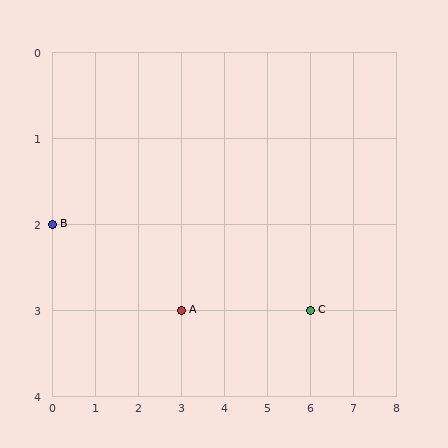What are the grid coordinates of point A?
Point A is at grid coordinates (3, 3).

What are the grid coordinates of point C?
Point C is at grid coordinates (6, 3).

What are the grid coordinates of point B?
Point B is at grid coordinates (0, 2).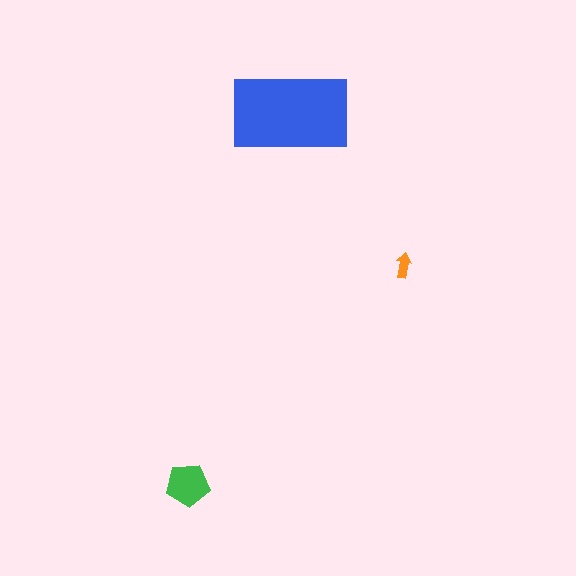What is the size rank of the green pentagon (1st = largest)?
2nd.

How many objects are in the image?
There are 3 objects in the image.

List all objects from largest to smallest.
The blue rectangle, the green pentagon, the orange arrow.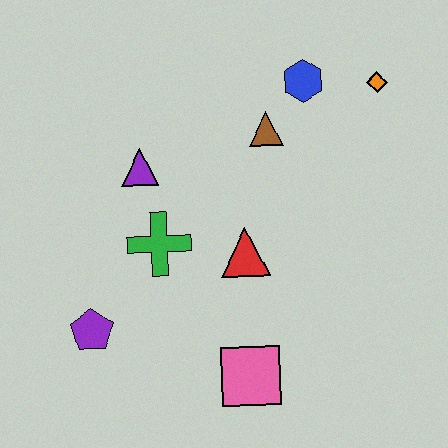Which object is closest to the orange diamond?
The blue hexagon is closest to the orange diamond.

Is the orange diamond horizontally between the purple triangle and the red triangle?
No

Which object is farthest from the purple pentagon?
The orange diamond is farthest from the purple pentagon.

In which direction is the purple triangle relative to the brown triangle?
The purple triangle is to the left of the brown triangle.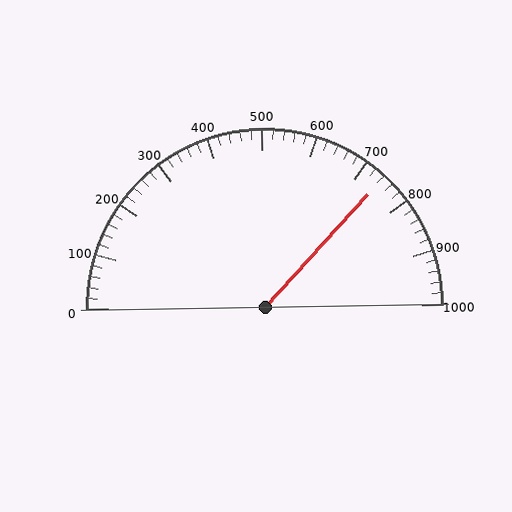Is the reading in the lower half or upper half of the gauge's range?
The reading is in the upper half of the range (0 to 1000).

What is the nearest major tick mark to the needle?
The nearest major tick mark is 700.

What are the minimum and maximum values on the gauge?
The gauge ranges from 0 to 1000.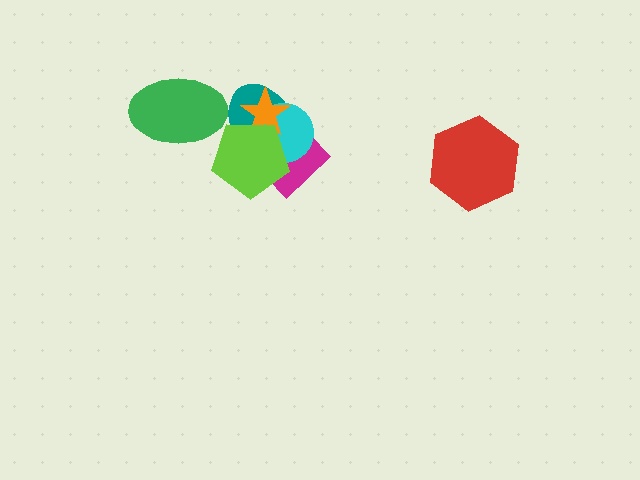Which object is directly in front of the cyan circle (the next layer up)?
The orange star is directly in front of the cyan circle.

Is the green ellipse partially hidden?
No, no other shape covers it.